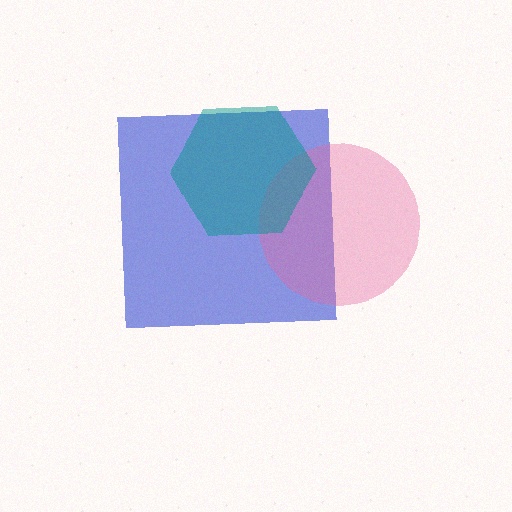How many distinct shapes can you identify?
There are 3 distinct shapes: a blue square, a pink circle, a teal hexagon.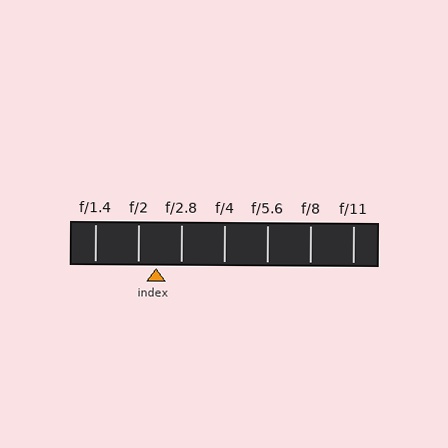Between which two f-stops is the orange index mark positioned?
The index mark is between f/2 and f/2.8.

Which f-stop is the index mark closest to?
The index mark is closest to f/2.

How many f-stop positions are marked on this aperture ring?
There are 7 f-stop positions marked.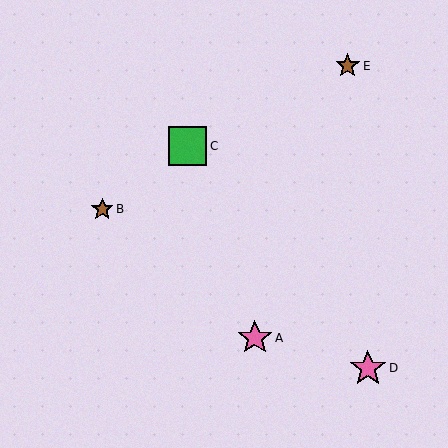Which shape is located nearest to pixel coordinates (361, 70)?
The brown star (labeled E) at (348, 66) is nearest to that location.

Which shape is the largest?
The green square (labeled C) is the largest.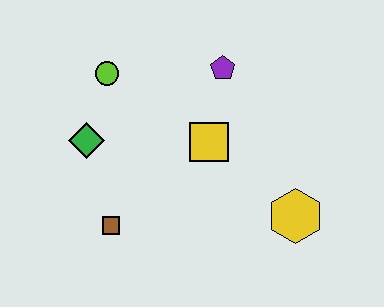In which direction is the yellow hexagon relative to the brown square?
The yellow hexagon is to the right of the brown square.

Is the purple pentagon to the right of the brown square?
Yes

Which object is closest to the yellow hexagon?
The yellow square is closest to the yellow hexagon.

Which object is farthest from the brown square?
The purple pentagon is farthest from the brown square.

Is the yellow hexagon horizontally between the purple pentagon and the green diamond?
No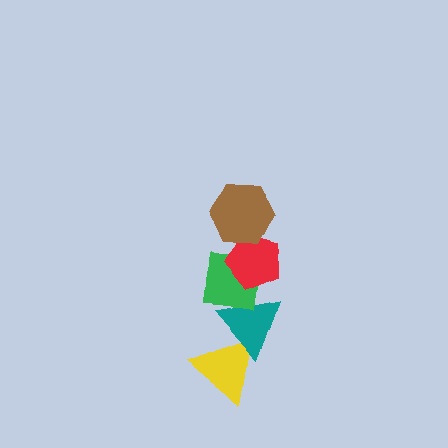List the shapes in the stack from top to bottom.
From top to bottom: the brown hexagon, the red pentagon, the green square, the teal triangle, the yellow triangle.